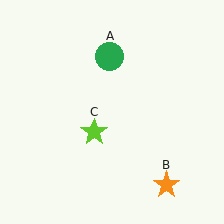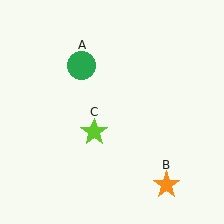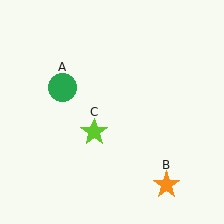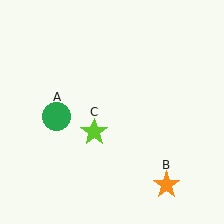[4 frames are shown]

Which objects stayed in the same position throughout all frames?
Orange star (object B) and lime star (object C) remained stationary.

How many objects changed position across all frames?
1 object changed position: green circle (object A).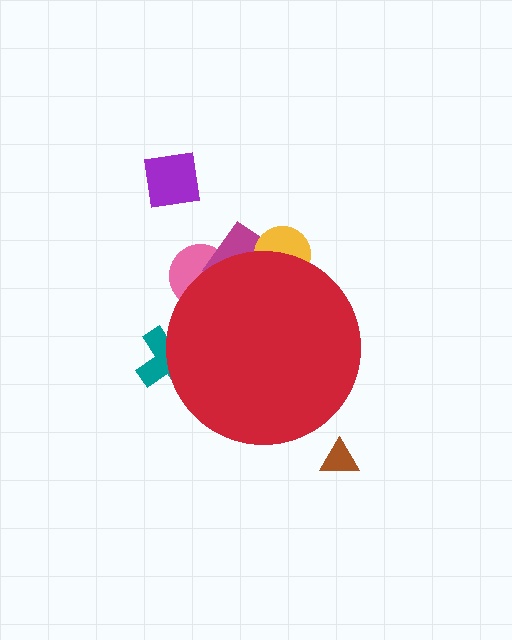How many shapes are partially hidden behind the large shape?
4 shapes are partially hidden.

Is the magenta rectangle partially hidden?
Yes, the magenta rectangle is partially hidden behind the red circle.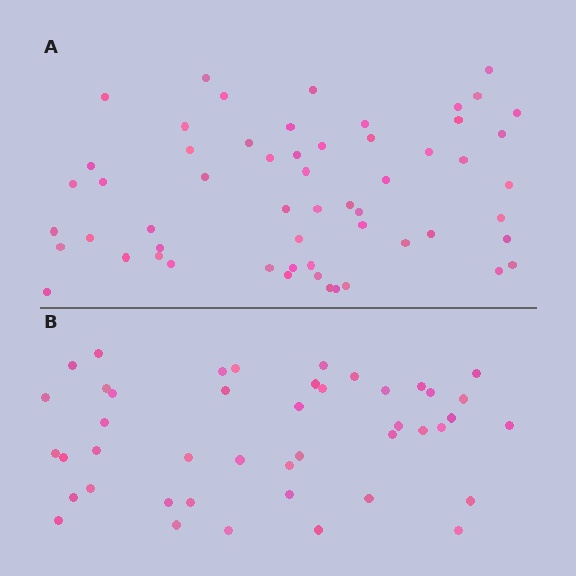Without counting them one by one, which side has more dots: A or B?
Region A (the top region) has more dots.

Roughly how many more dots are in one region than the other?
Region A has approximately 15 more dots than region B.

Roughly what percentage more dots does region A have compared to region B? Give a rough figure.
About 30% more.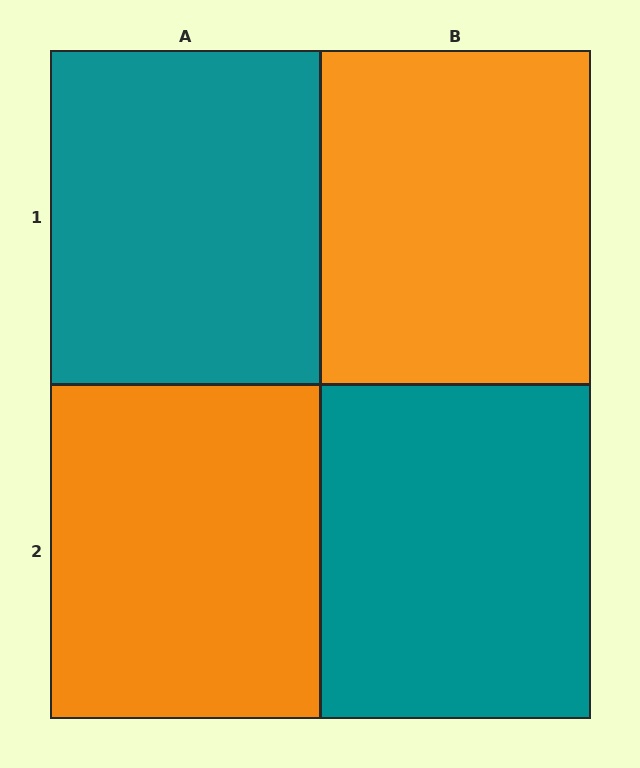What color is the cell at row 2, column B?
Teal.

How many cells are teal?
2 cells are teal.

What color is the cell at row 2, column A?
Orange.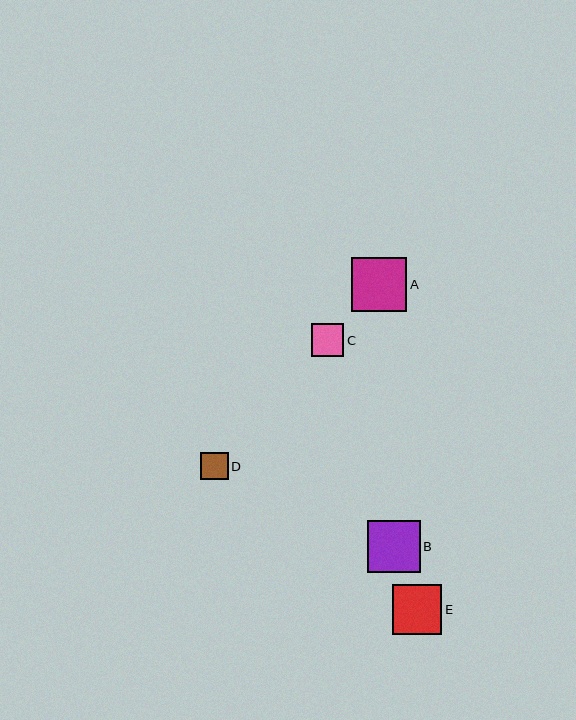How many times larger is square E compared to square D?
Square E is approximately 1.8 times the size of square D.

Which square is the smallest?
Square D is the smallest with a size of approximately 27 pixels.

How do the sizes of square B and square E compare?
Square B and square E are approximately the same size.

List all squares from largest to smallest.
From largest to smallest: A, B, E, C, D.